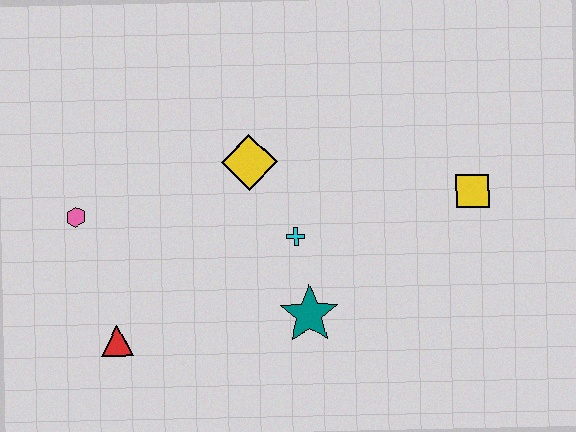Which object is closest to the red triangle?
The pink hexagon is closest to the red triangle.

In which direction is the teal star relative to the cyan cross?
The teal star is below the cyan cross.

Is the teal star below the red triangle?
No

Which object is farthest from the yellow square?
The pink hexagon is farthest from the yellow square.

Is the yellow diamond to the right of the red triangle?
Yes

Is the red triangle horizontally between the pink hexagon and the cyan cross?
Yes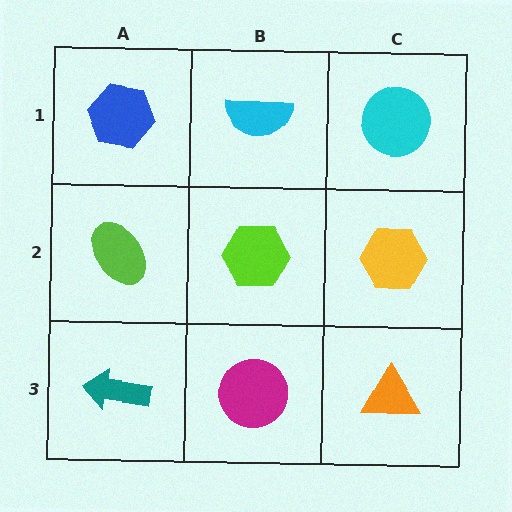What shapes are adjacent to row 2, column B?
A cyan semicircle (row 1, column B), a magenta circle (row 3, column B), a lime ellipse (row 2, column A), a yellow hexagon (row 2, column C).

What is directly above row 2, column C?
A cyan circle.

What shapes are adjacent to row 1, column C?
A yellow hexagon (row 2, column C), a cyan semicircle (row 1, column B).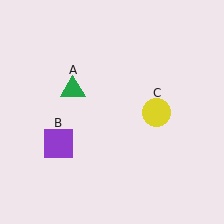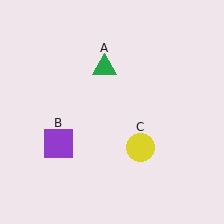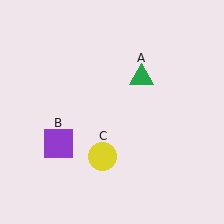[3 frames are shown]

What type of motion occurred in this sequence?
The green triangle (object A), yellow circle (object C) rotated clockwise around the center of the scene.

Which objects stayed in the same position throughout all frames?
Purple square (object B) remained stationary.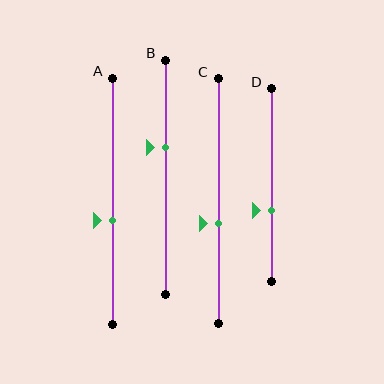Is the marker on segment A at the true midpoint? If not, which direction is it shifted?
No, the marker on segment A is shifted downward by about 8% of the segment length.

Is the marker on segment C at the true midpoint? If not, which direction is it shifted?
No, the marker on segment C is shifted downward by about 9% of the segment length.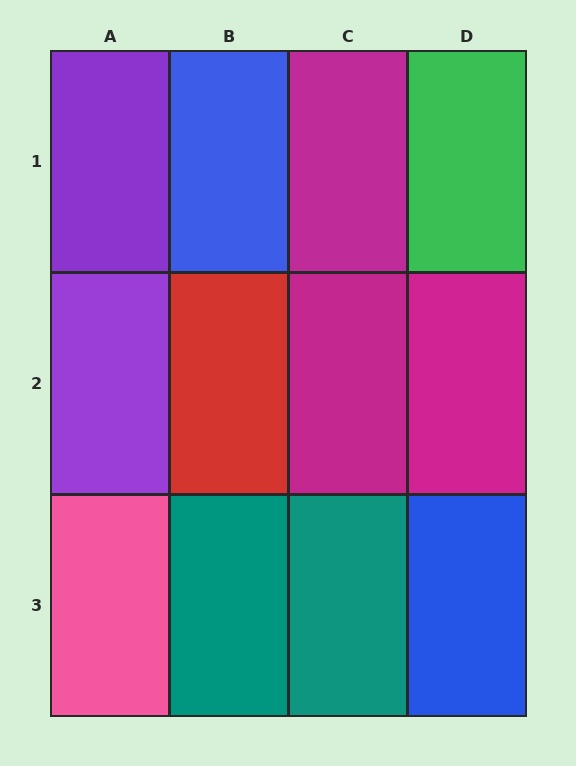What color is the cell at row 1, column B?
Blue.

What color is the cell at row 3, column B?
Teal.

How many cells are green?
1 cell is green.